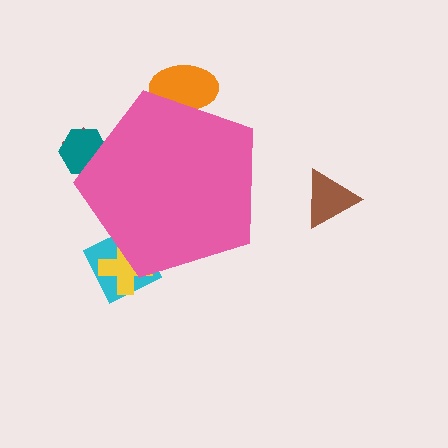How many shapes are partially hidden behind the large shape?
5 shapes are partially hidden.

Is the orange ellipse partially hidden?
Yes, the orange ellipse is partially hidden behind the pink pentagon.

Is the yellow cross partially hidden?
Yes, the yellow cross is partially hidden behind the pink pentagon.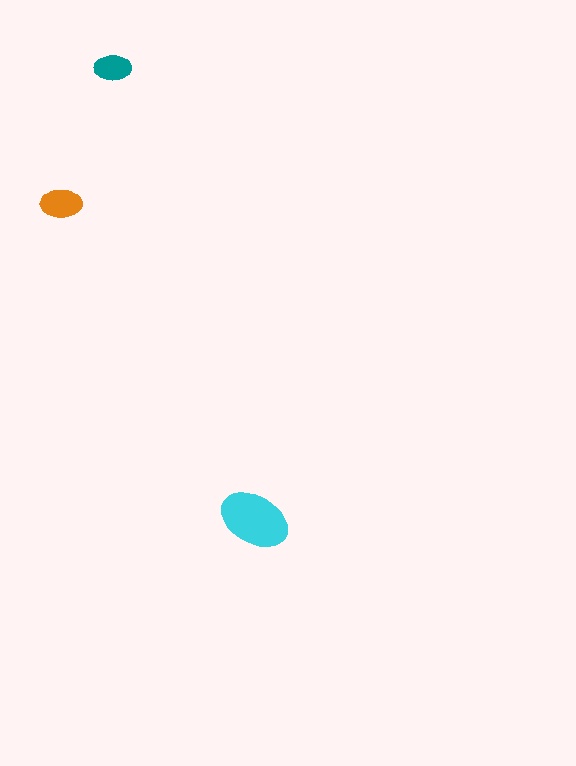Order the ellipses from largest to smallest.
the cyan one, the orange one, the teal one.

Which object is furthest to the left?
The orange ellipse is leftmost.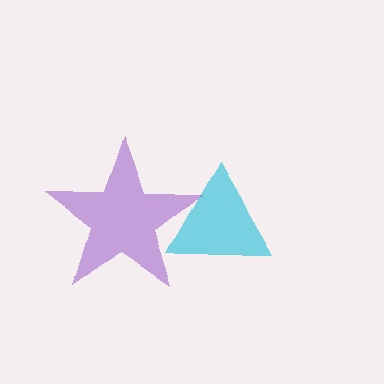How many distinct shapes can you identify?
There are 2 distinct shapes: a cyan triangle, a purple star.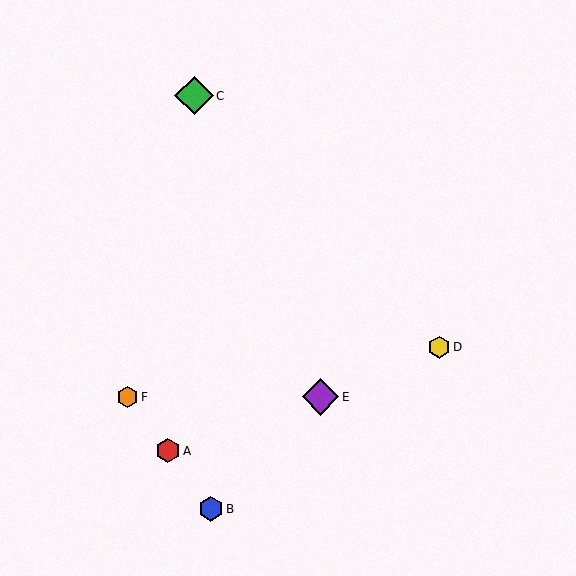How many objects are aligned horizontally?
2 objects (E, F) are aligned horizontally.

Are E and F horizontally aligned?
Yes, both are at y≈397.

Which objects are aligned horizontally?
Objects E, F are aligned horizontally.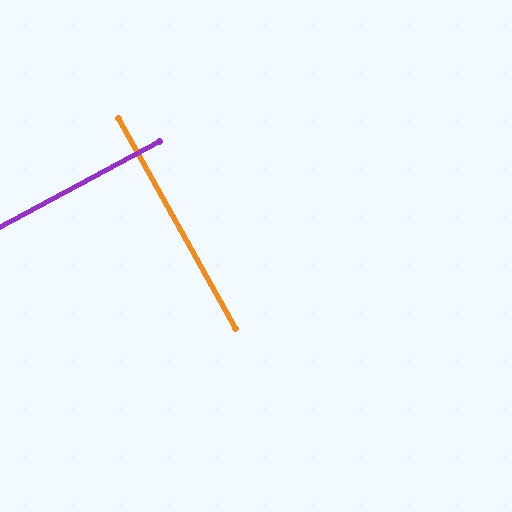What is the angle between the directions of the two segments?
Approximately 89 degrees.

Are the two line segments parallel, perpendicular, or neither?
Perpendicular — they meet at approximately 89°.